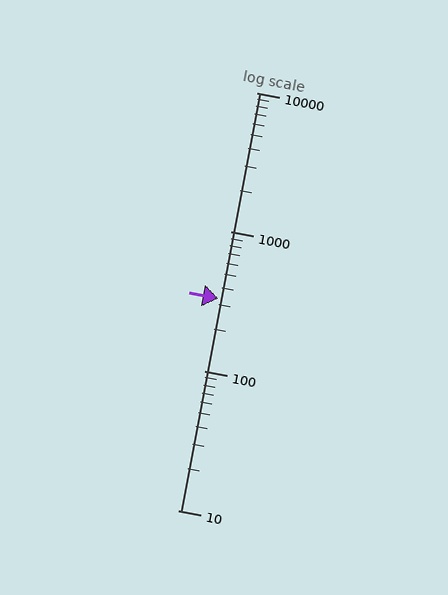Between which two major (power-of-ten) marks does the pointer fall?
The pointer is between 100 and 1000.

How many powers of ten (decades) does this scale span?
The scale spans 3 decades, from 10 to 10000.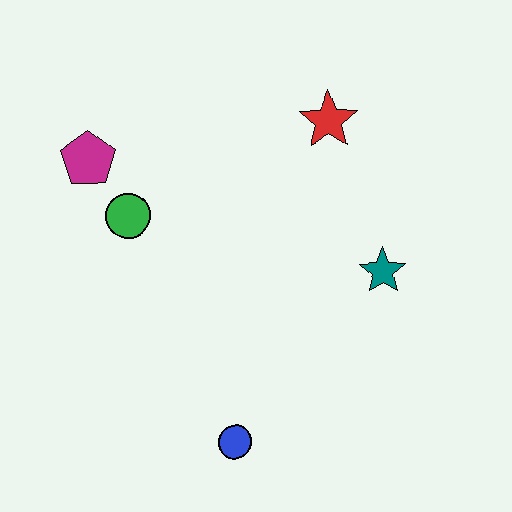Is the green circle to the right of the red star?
No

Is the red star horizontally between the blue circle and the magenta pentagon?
No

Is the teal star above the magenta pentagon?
No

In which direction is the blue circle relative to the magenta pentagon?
The blue circle is below the magenta pentagon.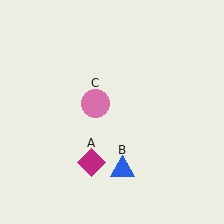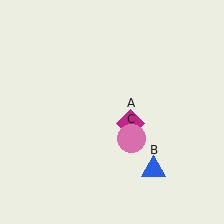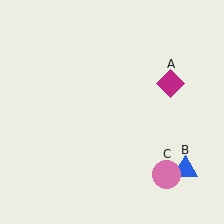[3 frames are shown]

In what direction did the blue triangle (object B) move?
The blue triangle (object B) moved right.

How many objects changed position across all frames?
3 objects changed position: magenta diamond (object A), blue triangle (object B), pink circle (object C).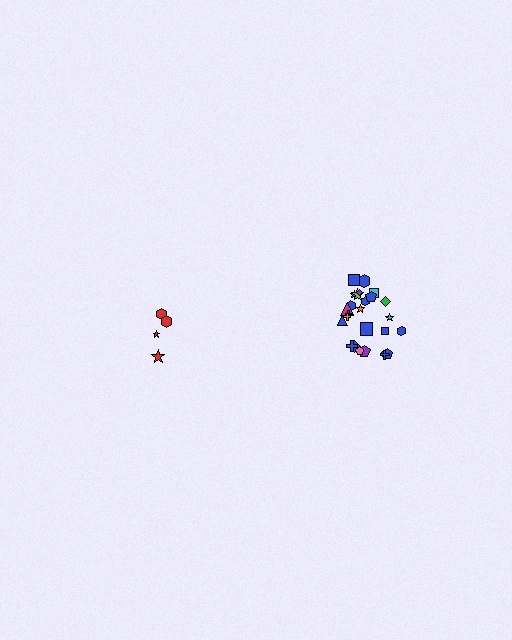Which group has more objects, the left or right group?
The right group.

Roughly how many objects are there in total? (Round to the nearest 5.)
Roughly 30 objects in total.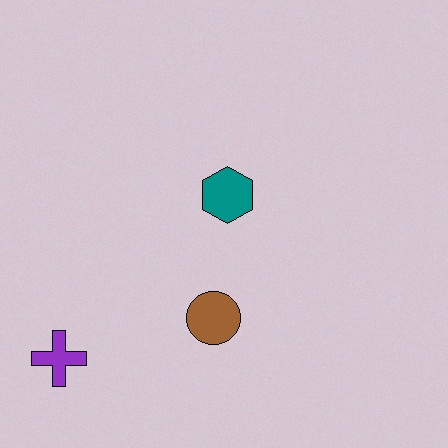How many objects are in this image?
There are 3 objects.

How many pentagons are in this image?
There are no pentagons.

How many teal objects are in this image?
There is 1 teal object.